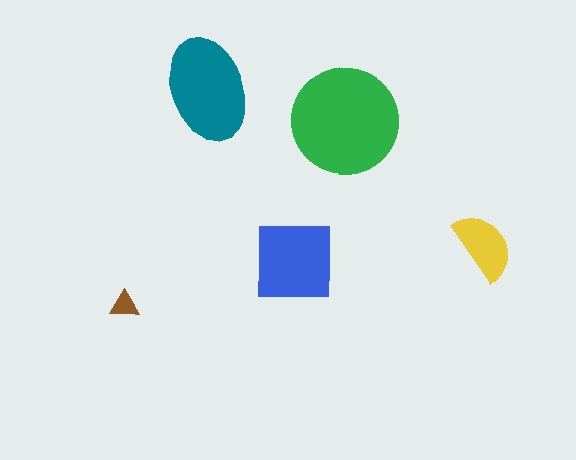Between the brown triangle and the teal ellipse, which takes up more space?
The teal ellipse.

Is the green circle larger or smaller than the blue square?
Larger.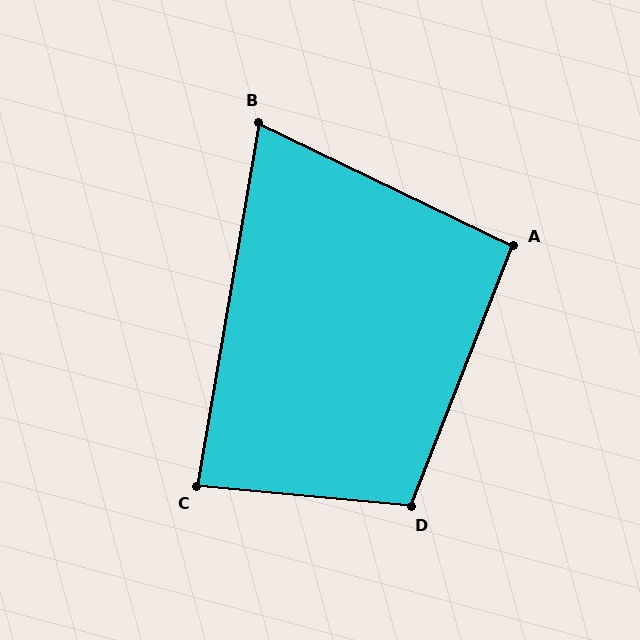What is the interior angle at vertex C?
Approximately 86 degrees (approximately right).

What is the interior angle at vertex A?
Approximately 94 degrees (approximately right).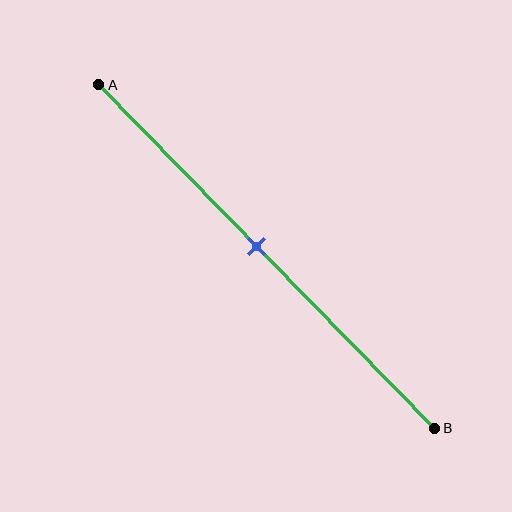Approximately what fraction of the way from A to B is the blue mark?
The blue mark is approximately 45% of the way from A to B.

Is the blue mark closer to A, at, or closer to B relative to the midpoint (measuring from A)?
The blue mark is approximately at the midpoint of segment AB.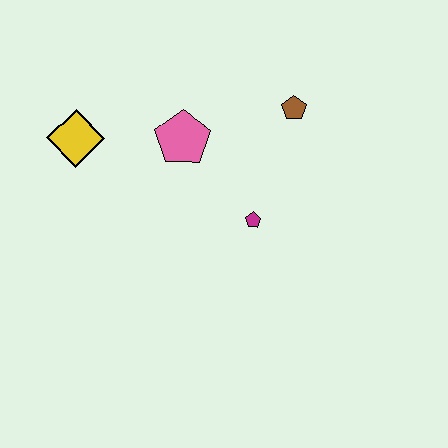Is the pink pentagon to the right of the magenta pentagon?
No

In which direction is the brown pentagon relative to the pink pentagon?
The brown pentagon is to the right of the pink pentagon.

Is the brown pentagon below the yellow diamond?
No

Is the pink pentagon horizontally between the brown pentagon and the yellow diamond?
Yes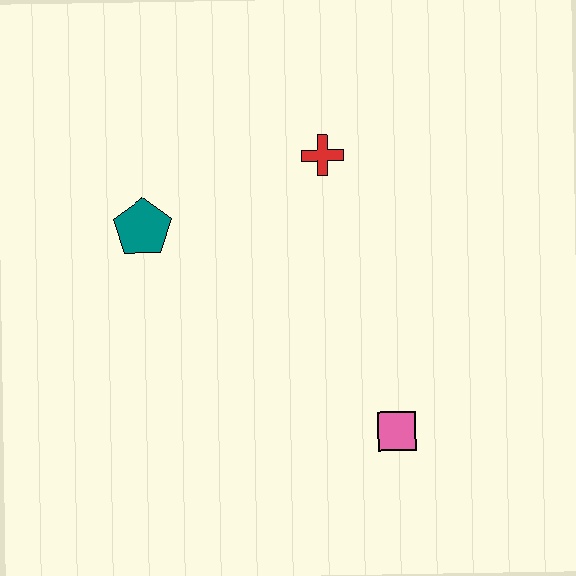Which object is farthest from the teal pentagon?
The pink square is farthest from the teal pentagon.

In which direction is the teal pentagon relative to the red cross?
The teal pentagon is to the left of the red cross.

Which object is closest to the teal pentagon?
The red cross is closest to the teal pentagon.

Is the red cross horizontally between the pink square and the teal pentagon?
Yes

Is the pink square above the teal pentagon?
No